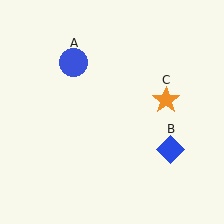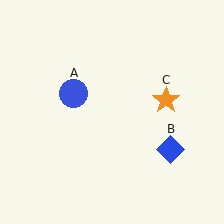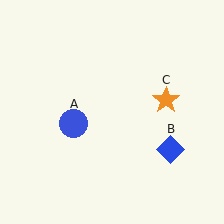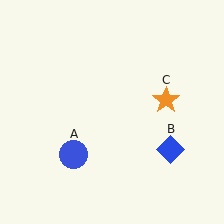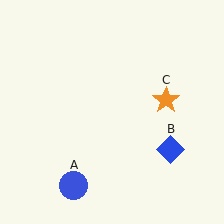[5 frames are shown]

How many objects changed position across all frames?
1 object changed position: blue circle (object A).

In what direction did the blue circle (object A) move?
The blue circle (object A) moved down.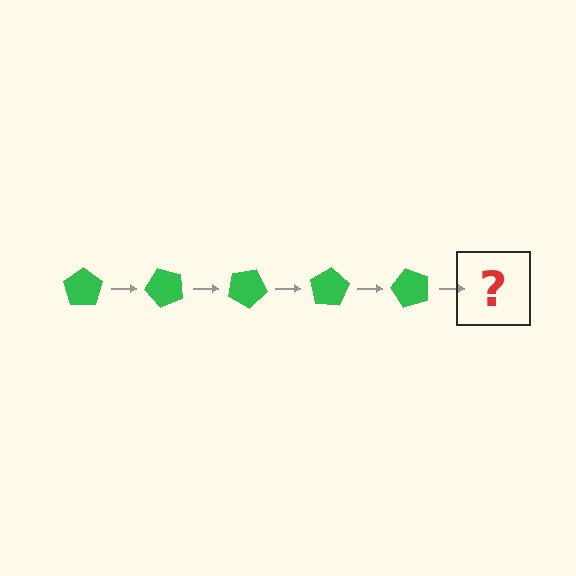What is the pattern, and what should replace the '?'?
The pattern is that the pentagon rotates 50 degrees each step. The '?' should be a green pentagon rotated 250 degrees.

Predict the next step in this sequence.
The next step is a green pentagon rotated 250 degrees.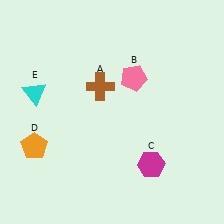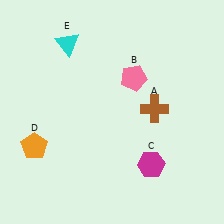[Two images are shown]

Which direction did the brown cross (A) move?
The brown cross (A) moved right.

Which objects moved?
The objects that moved are: the brown cross (A), the cyan triangle (E).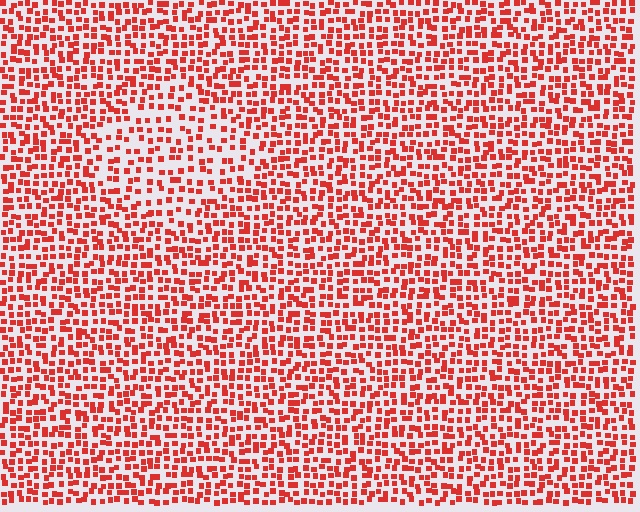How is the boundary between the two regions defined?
The boundary is defined by a change in element density (approximately 1.6x ratio). All elements are the same color, size, and shape.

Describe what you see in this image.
The image contains small red elements arranged at two different densities. A diamond-shaped region is visible where the elements are less densely packed than the surrounding area.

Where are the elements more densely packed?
The elements are more densely packed outside the diamond boundary.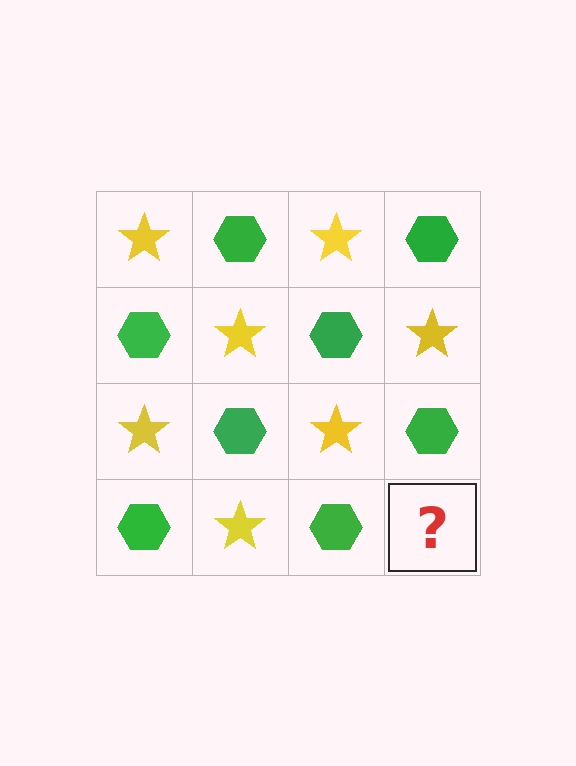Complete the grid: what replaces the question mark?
The question mark should be replaced with a yellow star.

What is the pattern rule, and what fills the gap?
The rule is that it alternates yellow star and green hexagon in a checkerboard pattern. The gap should be filled with a yellow star.